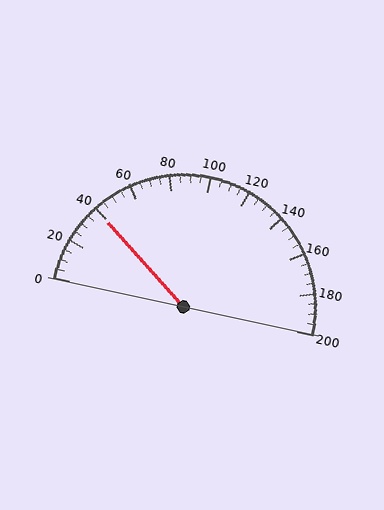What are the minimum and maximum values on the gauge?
The gauge ranges from 0 to 200.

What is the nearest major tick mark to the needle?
The nearest major tick mark is 40.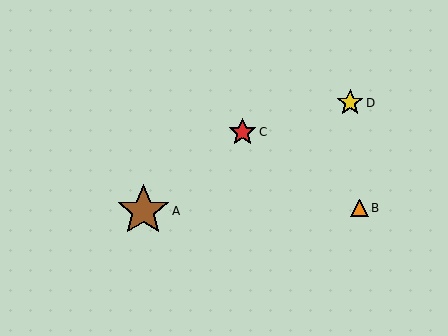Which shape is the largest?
The brown star (labeled A) is the largest.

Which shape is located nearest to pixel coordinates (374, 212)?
The orange triangle (labeled B) at (359, 208) is nearest to that location.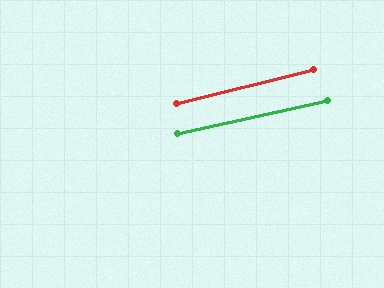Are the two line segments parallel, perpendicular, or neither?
Parallel — their directions differ by only 1.5°.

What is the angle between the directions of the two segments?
Approximately 2 degrees.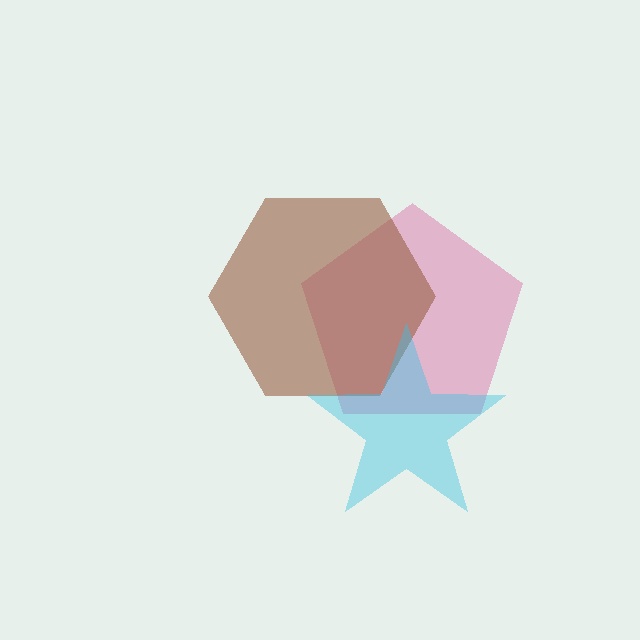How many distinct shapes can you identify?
There are 3 distinct shapes: a pink pentagon, a brown hexagon, a cyan star.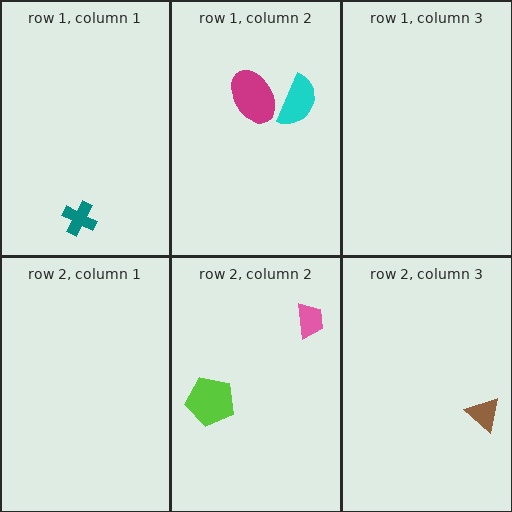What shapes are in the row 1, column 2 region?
The magenta ellipse, the cyan semicircle.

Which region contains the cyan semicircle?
The row 1, column 2 region.